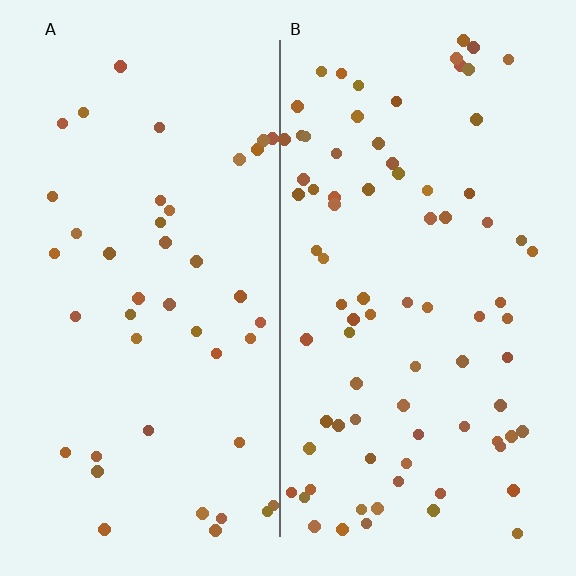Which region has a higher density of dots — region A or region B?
B (the right).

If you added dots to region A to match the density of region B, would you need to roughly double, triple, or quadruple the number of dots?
Approximately double.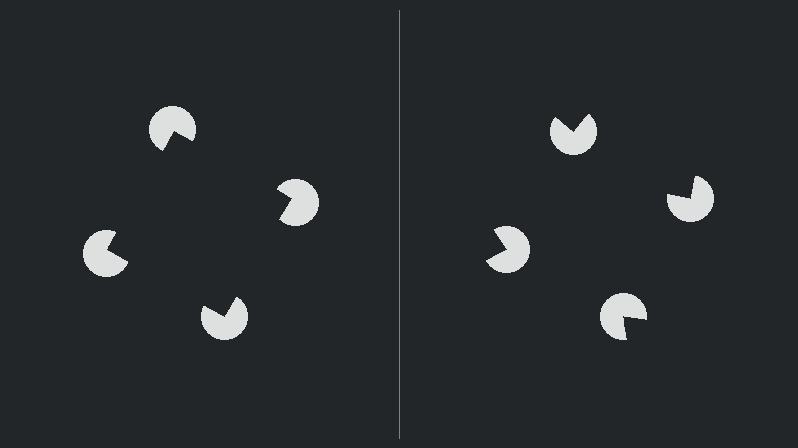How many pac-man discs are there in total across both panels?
8 — 4 on each side.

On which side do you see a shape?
An illusory square appears on the left side. On the right side the wedge cuts are rotated, so no coherent shape forms.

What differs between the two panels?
The pac-man discs are positioned identically on both sides; only the wedge orientations differ. On the left they align to a square; on the right they are misaligned.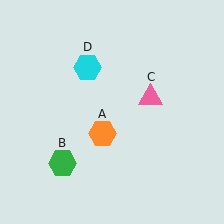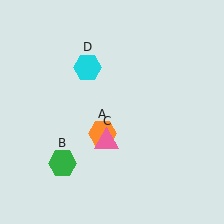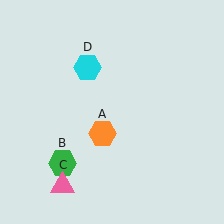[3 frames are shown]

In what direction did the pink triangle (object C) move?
The pink triangle (object C) moved down and to the left.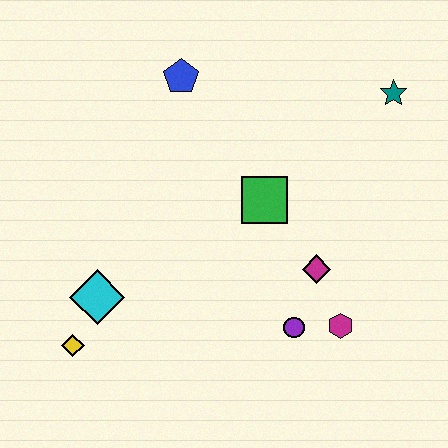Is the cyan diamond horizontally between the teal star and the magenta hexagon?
No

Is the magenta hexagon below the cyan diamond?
Yes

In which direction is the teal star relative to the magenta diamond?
The teal star is above the magenta diamond.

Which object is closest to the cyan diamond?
The yellow diamond is closest to the cyan diamond.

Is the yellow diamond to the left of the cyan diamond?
Yes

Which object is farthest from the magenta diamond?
The yellow diamond is farthest from the magenta diamond.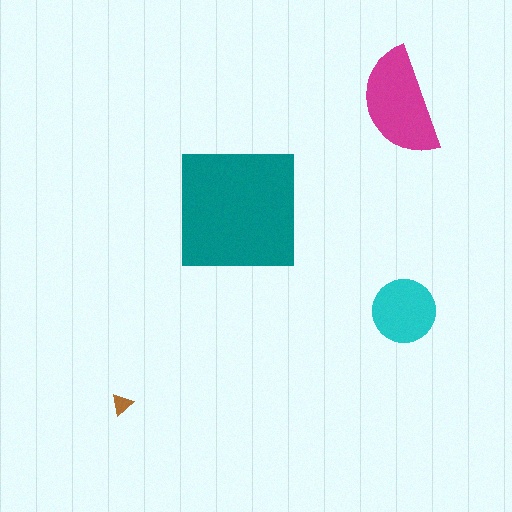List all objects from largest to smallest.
The teal square, the magenta semicircle, the cyan circle, the brown triangle.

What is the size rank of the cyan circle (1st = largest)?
3rd.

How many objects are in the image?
There are 4 objects in the image.